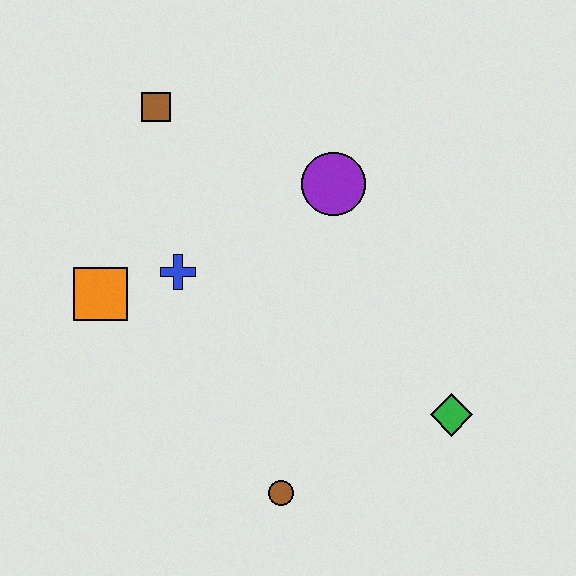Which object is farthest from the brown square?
The green diamond is farthest from the brown square.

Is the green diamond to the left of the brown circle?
No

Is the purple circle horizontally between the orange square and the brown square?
No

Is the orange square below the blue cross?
Yes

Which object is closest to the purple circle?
The blue cross is closest to the purple circle.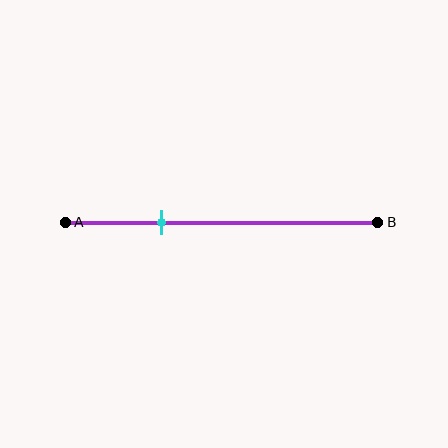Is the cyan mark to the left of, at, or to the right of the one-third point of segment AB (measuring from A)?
The cyan mark is approximately at the one-third point of segment AB.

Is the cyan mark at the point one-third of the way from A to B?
Yes, the mark is approximately at the one-third point.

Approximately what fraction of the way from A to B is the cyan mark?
The cyan mark is approximately 30% of the way from A to B.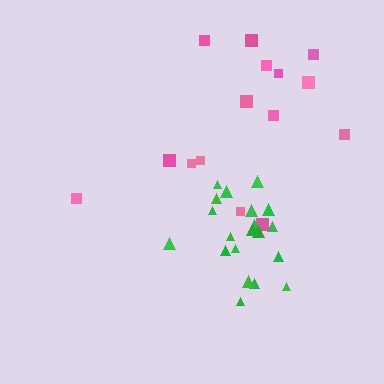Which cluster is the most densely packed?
Green.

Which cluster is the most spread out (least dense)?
Pink.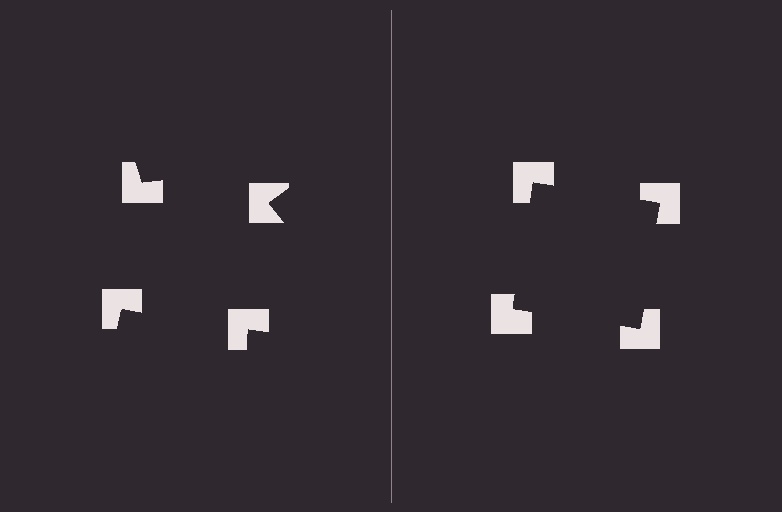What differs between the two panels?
The notched squares are positioned identically on both sides; only the wedge orientations differ. On the right they align to a square; on the left they are misaligned.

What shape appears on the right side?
An illusory square.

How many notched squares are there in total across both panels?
8 — 4 on each side.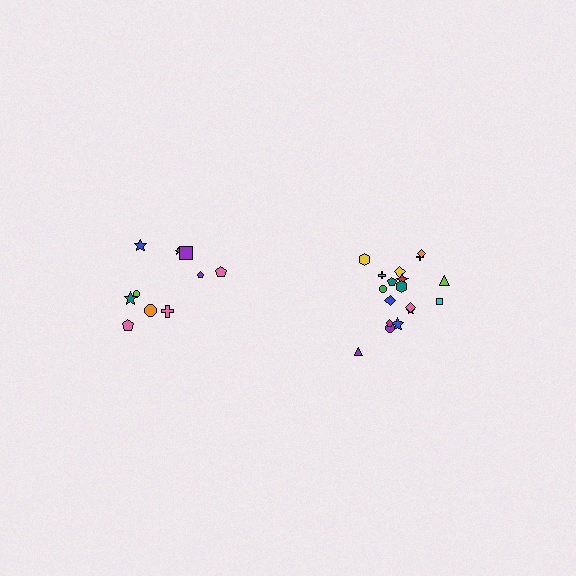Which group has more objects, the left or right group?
The right group.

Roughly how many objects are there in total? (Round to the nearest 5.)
Roughly 30 objects in total.